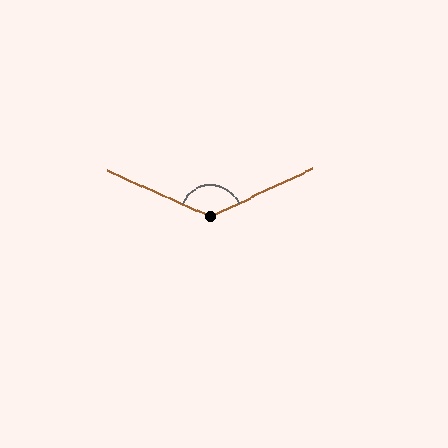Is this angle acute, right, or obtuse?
It is obtuse.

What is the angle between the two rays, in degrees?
Approximately 131 degrees.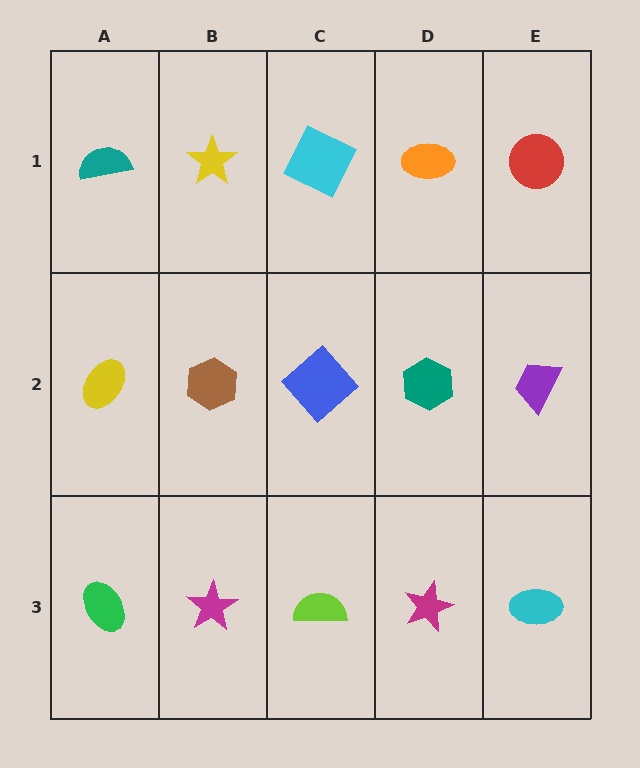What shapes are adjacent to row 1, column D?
A teal hexagon (row 2, column D), a cyan square (row 1, column C), a red circle (row 1, column E).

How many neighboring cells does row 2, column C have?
4.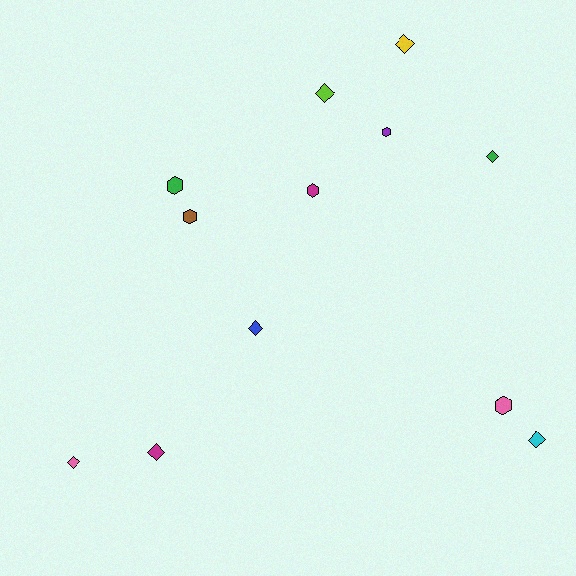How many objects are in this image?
There are 12 objects.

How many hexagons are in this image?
There are 5 hexagons.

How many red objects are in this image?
There are no red objects.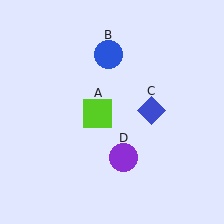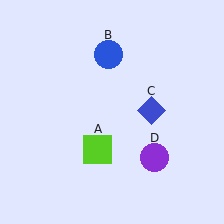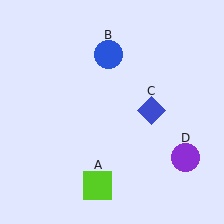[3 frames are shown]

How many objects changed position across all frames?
2 objects changed position: lime square (object A), purple circle (object D).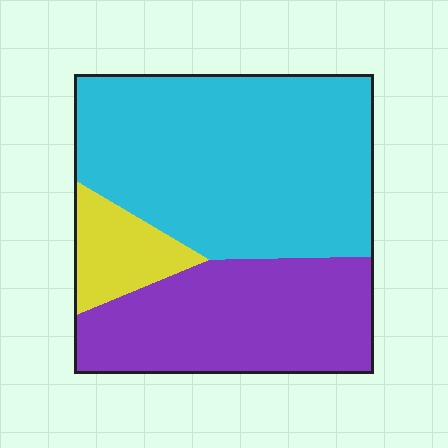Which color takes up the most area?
Cyan, at roughly 55%.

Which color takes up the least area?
Yellow, at roughly 10%.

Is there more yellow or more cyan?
Cyan.